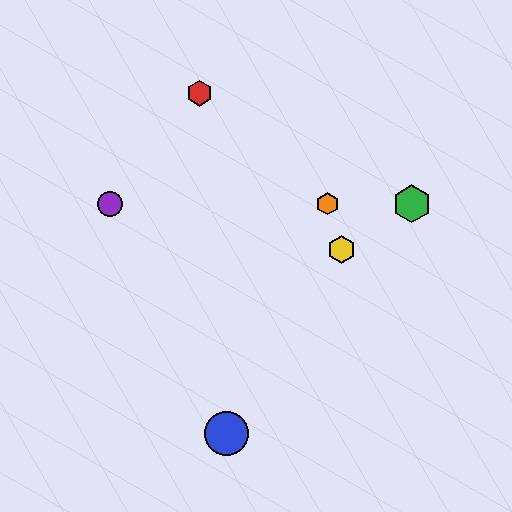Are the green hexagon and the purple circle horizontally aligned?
Yes, both are at y≈204.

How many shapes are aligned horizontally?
3 shapes (the green hexagon, the purple circle, the orange hexagon) are aligned horizontally.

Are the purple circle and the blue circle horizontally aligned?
No, the purple circle is at y≈204 and the blue circle is at y≈434.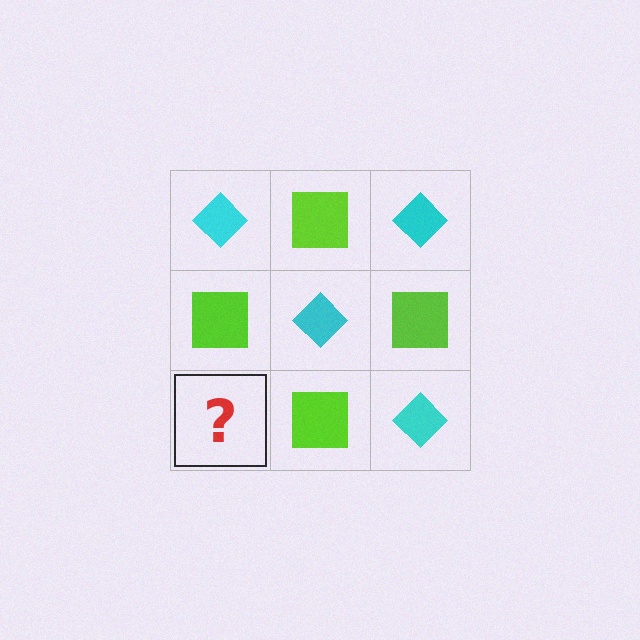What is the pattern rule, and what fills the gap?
The rule is that it alternates cyan diamond and lime square in a checkerboard pattern. The gap should be filled with a cyan diamond.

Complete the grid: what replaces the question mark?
The question mark should be replaced with a cyan diamond.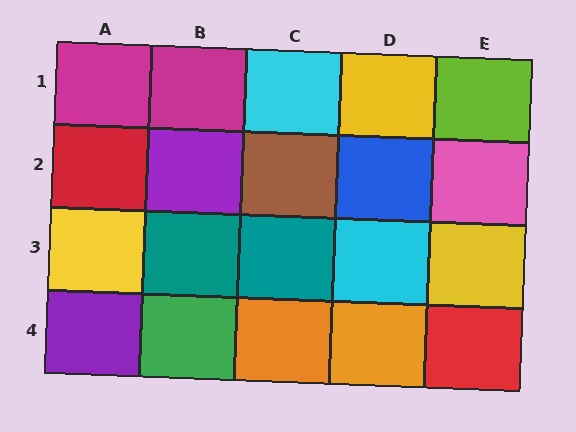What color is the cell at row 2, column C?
Brown.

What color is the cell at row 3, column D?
Cyan.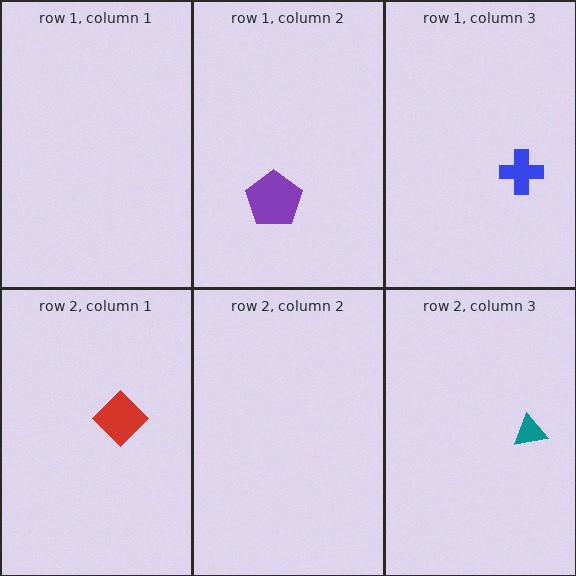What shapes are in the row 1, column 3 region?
The blue cross.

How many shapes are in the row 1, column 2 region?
1.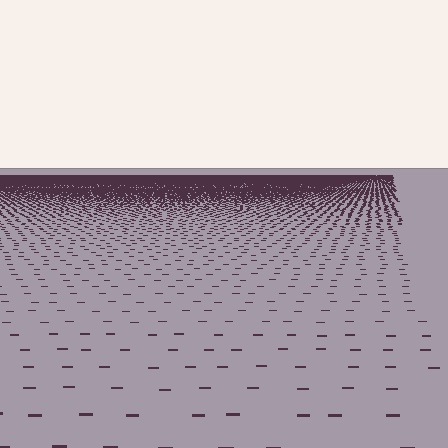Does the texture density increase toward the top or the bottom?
Density increases toward the top.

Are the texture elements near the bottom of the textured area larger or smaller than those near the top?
Larger. Near the bottom, elements are closer to the viewer and appear at a bigger on-screen size.